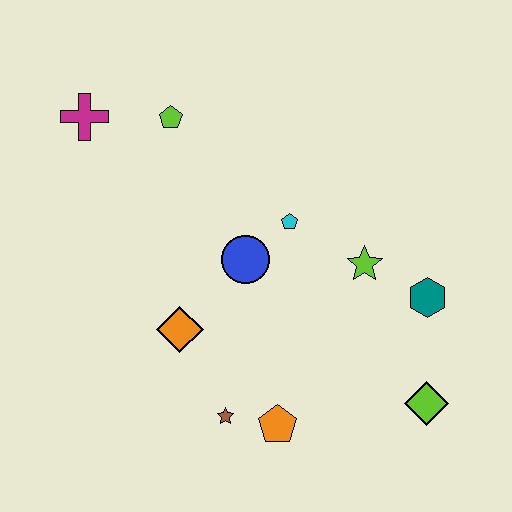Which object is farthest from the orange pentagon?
The magenta cross is farthest from the orange pentagon.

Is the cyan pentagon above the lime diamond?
Yes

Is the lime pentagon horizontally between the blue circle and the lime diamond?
No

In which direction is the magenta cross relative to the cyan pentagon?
The magenta cross is to the left of the cyan pentagon.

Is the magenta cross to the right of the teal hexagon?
No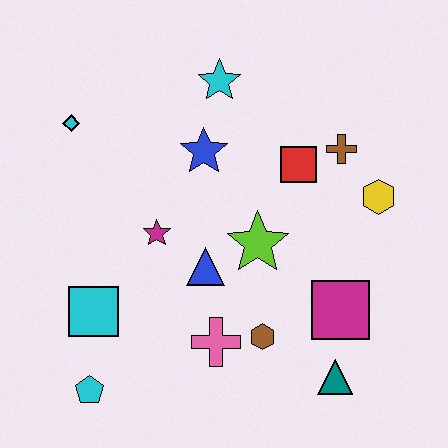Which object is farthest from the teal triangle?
The cyan diamond is farthest from the teal triangle.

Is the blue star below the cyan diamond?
Yes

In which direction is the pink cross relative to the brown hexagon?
The pink cross is to the left of the brown hexagon.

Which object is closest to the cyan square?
The cyan pentagon is closest to the cyan square.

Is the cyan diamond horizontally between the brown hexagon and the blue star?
No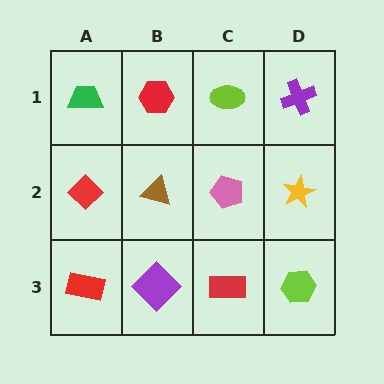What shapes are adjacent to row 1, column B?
A brown triangle (row 2, column B), a green trapezoid (row 1, column A), a lime ellipse (row 1, column C).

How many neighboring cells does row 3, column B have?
3.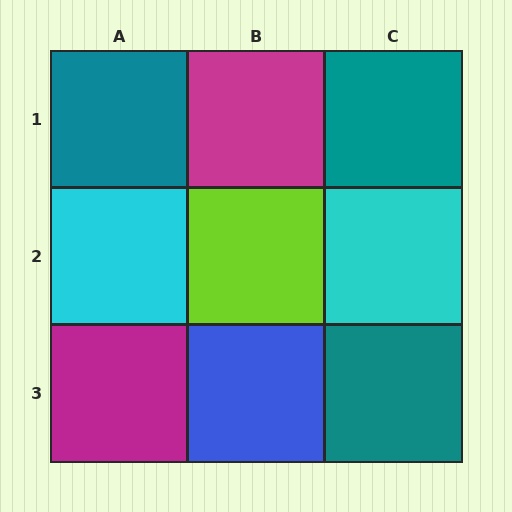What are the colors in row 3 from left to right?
Magenta, blue, teal.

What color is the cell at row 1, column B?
Magenta.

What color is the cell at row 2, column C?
Cyan.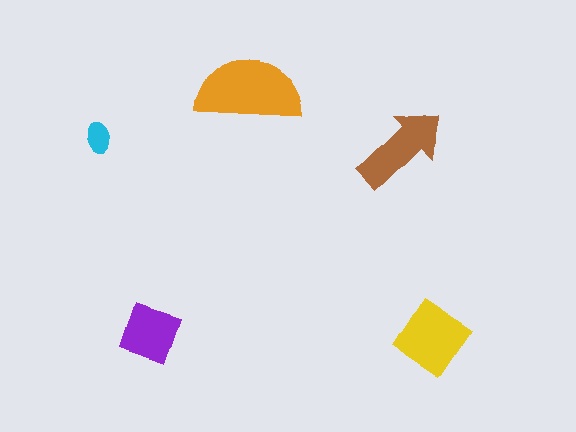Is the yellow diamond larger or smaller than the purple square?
Larger.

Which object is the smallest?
The cyan ellipse.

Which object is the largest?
The orange semicircle.